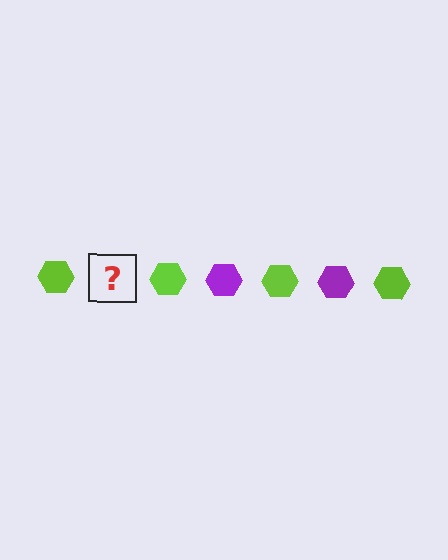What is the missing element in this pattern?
The missing element is a purple hexagon.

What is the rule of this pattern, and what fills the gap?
The rule is that the pattern cycles through lime, purple hexagons. The gap should be filled with a purple hexagon.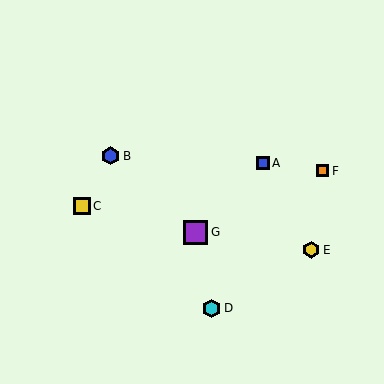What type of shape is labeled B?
Shape B is a blue hexagon.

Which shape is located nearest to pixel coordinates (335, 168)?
The orange square (labeled F) at (323, 171) is nearest to that location.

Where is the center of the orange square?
The center of the orange square is at (323, 171).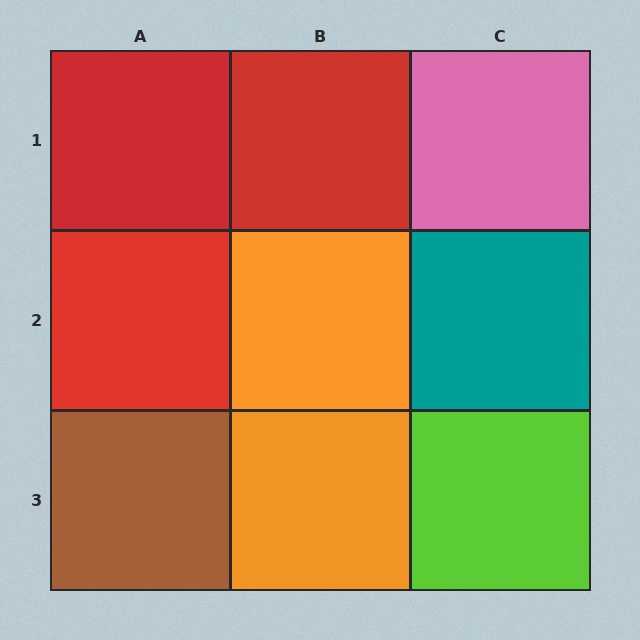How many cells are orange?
2 cells are orange.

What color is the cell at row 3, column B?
Orange.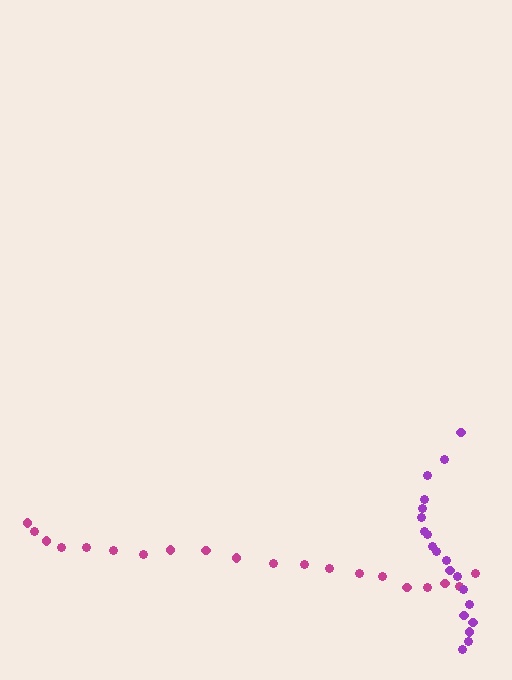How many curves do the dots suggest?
There are 2 distinct paths.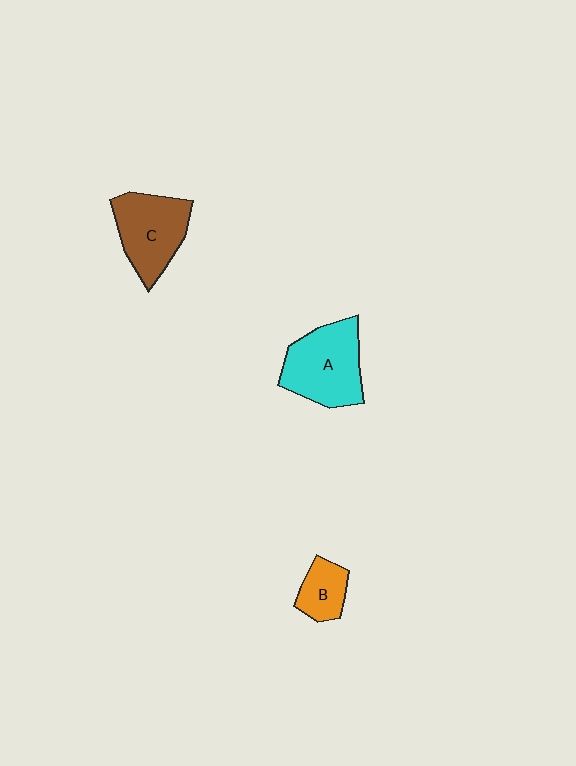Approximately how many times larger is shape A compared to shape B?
Approximately 2.2 times.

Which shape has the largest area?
Shape A (cyan).